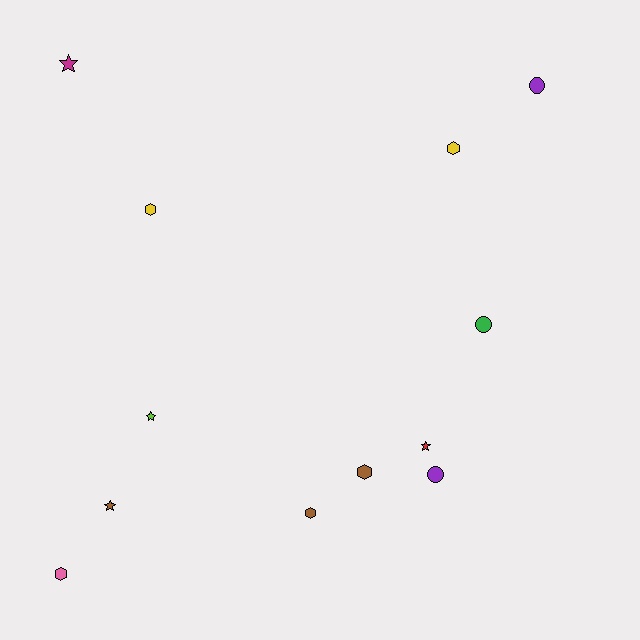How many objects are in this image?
There are 12 objects.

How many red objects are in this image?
There is 1 red object.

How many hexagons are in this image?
There are 5 hexagons.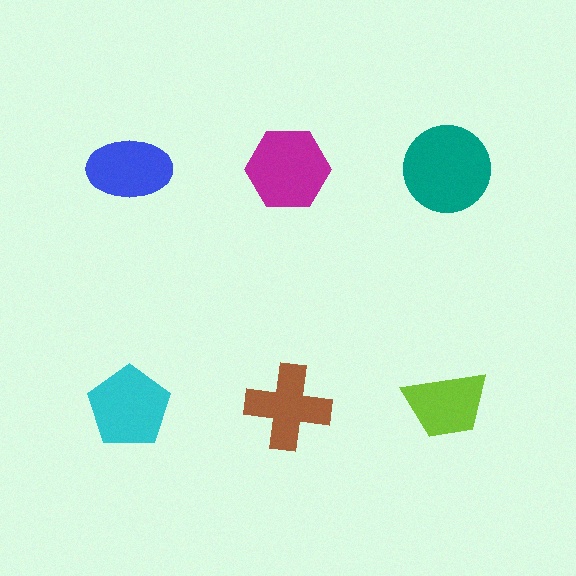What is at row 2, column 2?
A brown cross.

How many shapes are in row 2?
3 shapes.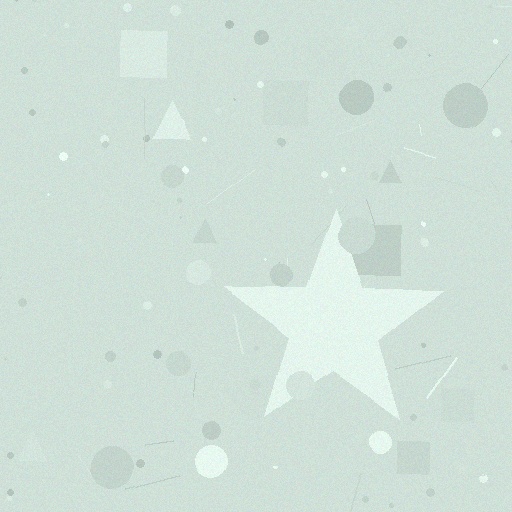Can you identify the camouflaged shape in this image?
The camouflaged shape is a star.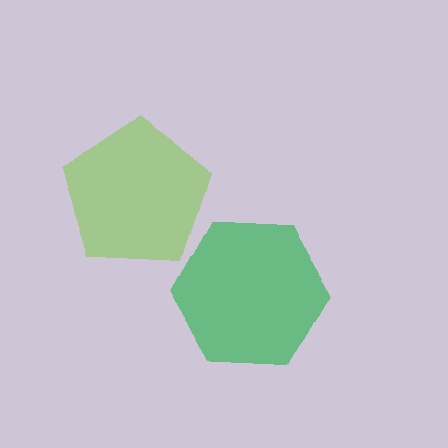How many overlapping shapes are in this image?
There are 2 overlapping shapes in the image.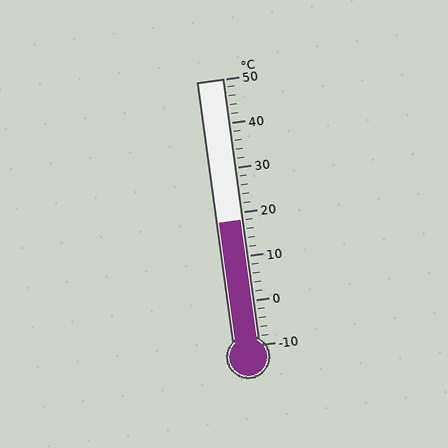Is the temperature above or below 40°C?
The temperature is below 40°C.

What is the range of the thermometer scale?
The thermometer scale ranges from -10°C to 50°C.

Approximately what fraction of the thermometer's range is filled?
The thermometer is filled to approximately 45% of its range.